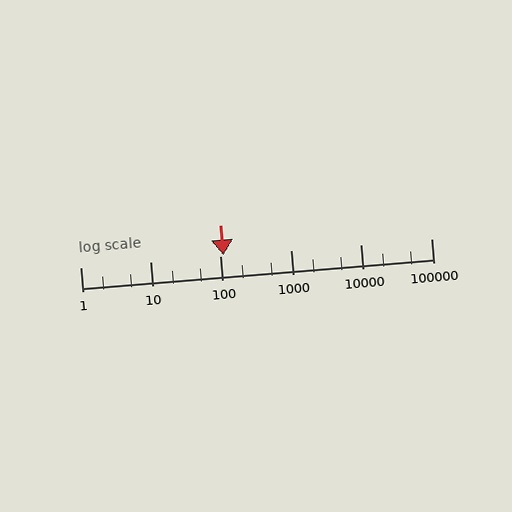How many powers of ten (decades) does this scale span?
The scale spans 5 decades, from 1 to 100000.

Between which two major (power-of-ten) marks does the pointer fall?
The pointer is between 100 and 1000.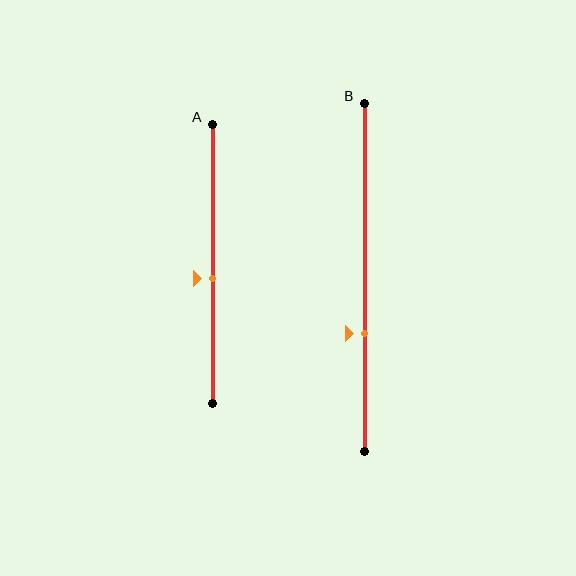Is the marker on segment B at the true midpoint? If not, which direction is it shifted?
No, the marker on segment B is shifted downward by about 16% of the segment length.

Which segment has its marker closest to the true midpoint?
Segment A has its marker closest to the true midpoint.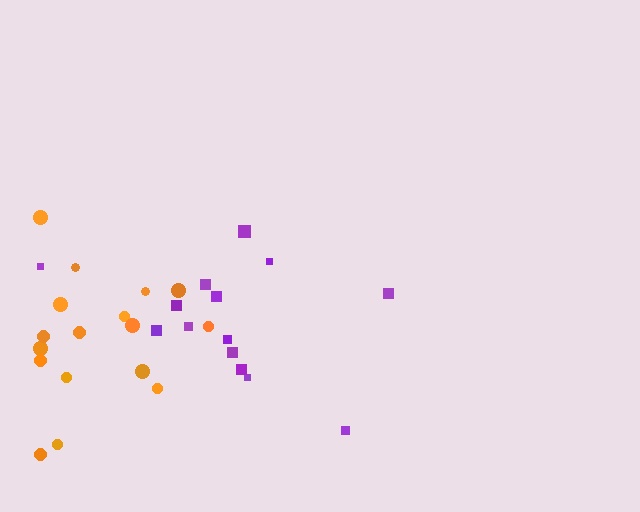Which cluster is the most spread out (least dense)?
Purple.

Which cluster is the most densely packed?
Orange.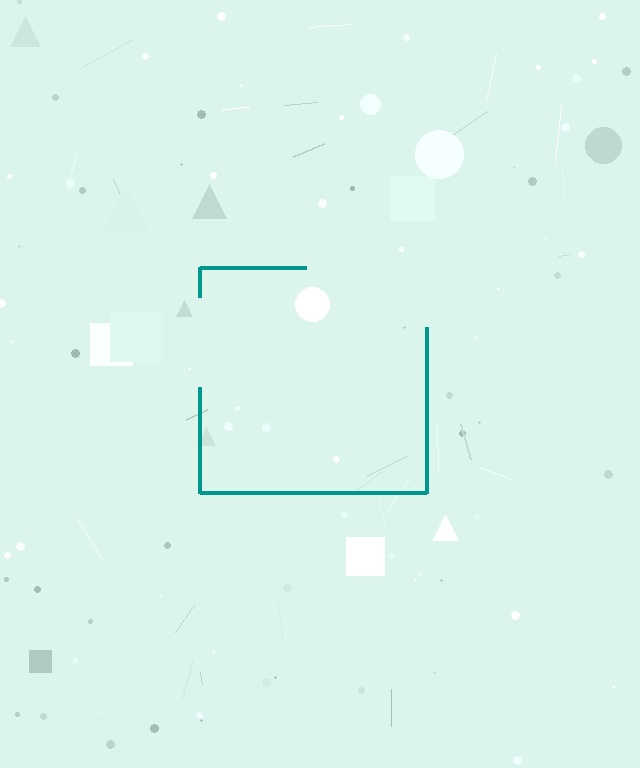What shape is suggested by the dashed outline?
The dashed outline suggests a square.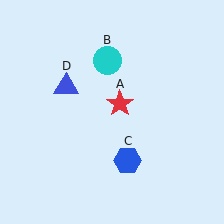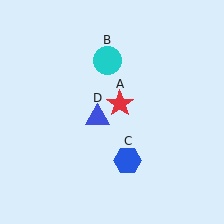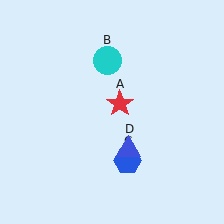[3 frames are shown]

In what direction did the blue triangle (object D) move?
The blue triangle (object D) moved down and to the right.